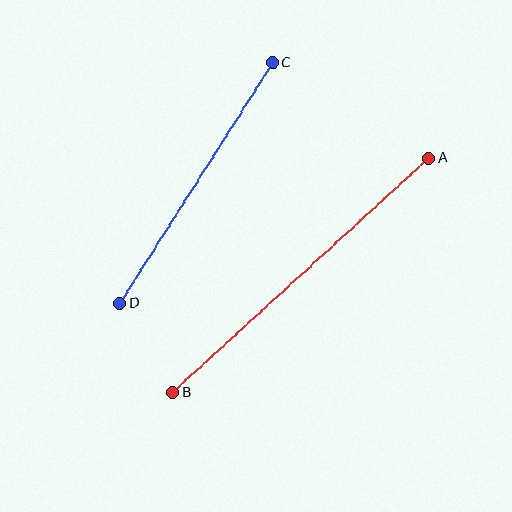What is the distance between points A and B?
The distance is approximately 347 pixels.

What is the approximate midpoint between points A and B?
The midpoint is at approximately (301, 276) pixels.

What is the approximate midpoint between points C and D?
The midpoint is at approximately (196, 183) pixels.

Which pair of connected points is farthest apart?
Points A and B are farthest apart.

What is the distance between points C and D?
The distance is approximately 285 pixels.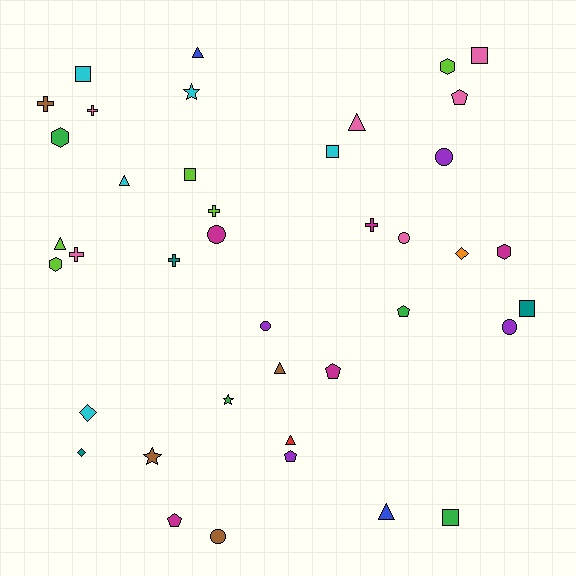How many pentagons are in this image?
There are 5 pentagons.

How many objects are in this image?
There are 40 objects.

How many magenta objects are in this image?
There are 5 magenta objects.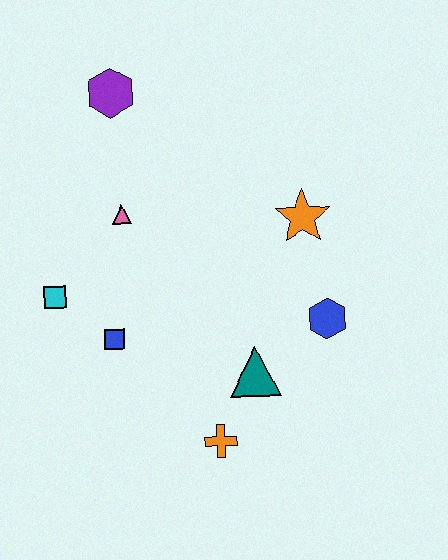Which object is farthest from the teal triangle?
The purple hexagon is farthest from the teal triangle.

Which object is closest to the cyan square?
The blue square is closest to the cyan square.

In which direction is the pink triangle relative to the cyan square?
The pink triangle is above the cyan square.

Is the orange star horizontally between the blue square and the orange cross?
No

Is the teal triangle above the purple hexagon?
No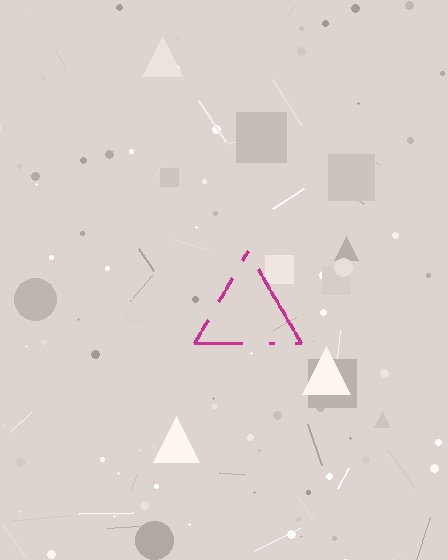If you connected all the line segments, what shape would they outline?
They would outline a triangle.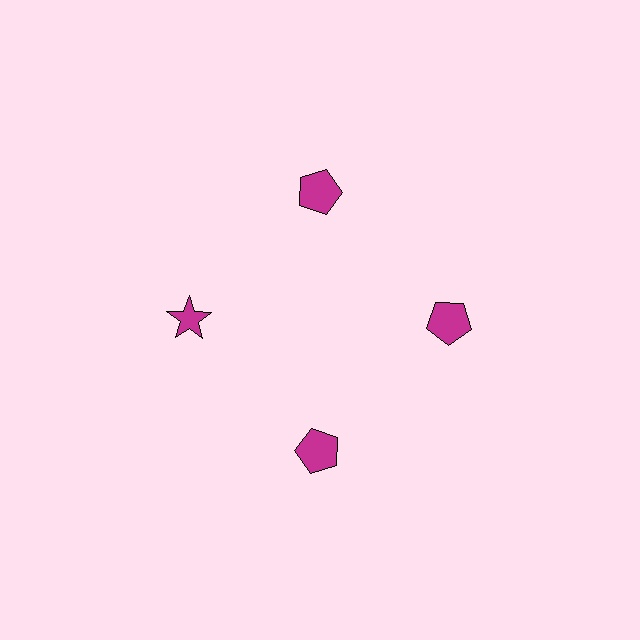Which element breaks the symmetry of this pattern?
The magenta star at roughly the 9 o'clock position breaks the symmetry. All other shapes are magenta pentagons.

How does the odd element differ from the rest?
It has a different shape: star instead of pentagon.